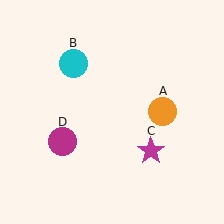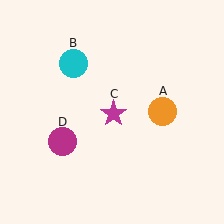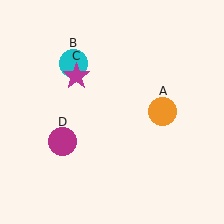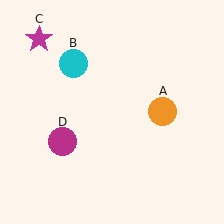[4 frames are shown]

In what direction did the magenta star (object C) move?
The magenta star (object C) moved up and to the left.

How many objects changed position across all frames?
1 object changed position: magenta star (object C).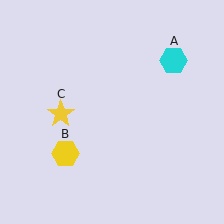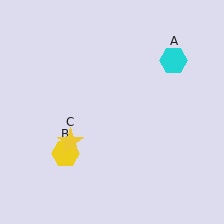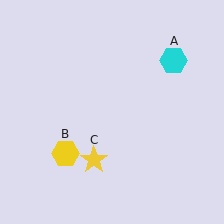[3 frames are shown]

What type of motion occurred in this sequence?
The yellow star (object C) rotated counterclockwise around the center of the scene.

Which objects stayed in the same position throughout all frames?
Cyan hexagon (object A) and yellow hexagon (object B) remained stationary.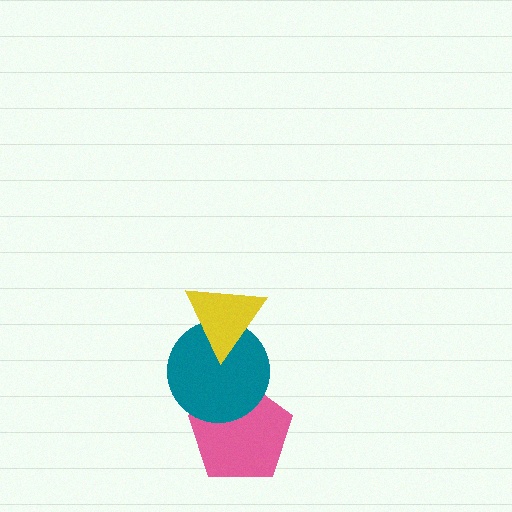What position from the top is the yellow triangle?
The yellow triangle is 1st from the top.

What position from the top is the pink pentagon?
The pink pentagon is 3rd from the top.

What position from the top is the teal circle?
The teal circle is 2nd from the top.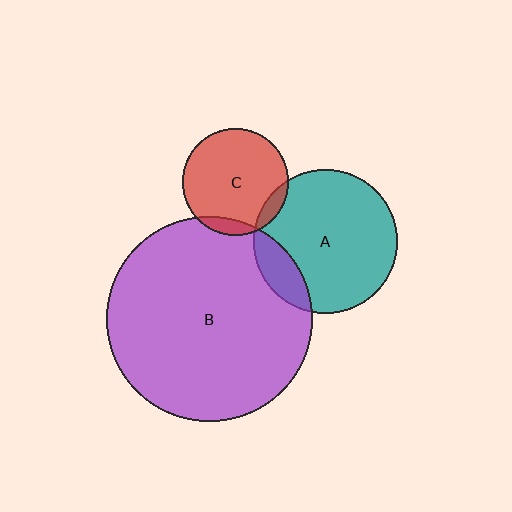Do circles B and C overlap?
Yes.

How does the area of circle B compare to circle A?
Approximately 2.0 times.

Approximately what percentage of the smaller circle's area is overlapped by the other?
Approximately 10%.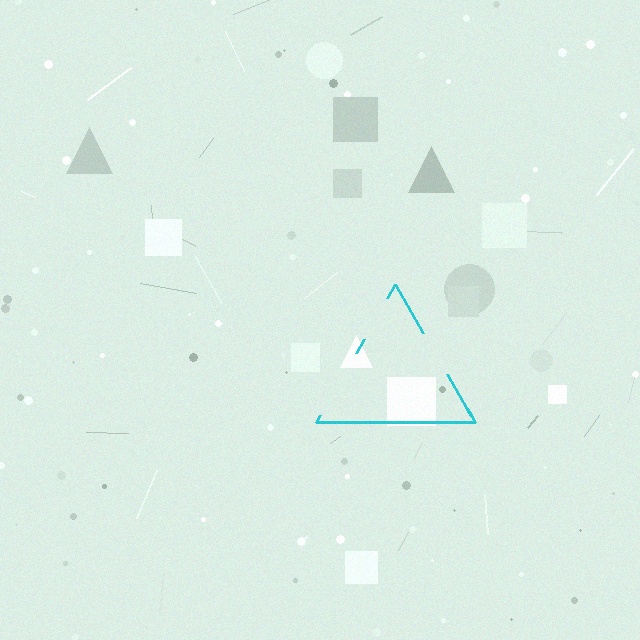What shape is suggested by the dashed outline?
The dashed outline suggests a triangle.